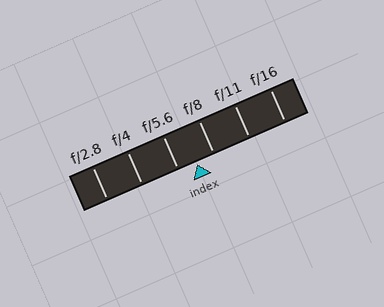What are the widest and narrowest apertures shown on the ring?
The widest aperture shown is f/2.8 and the narrowest is f/16.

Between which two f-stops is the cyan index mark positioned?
The index mark is between f/5.6 and f/8.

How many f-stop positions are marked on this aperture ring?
There are 6 f-stop positions marked.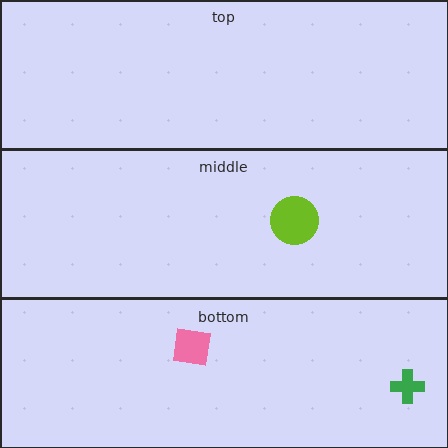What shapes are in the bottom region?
The pink square, the green cross.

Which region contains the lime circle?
The middle region.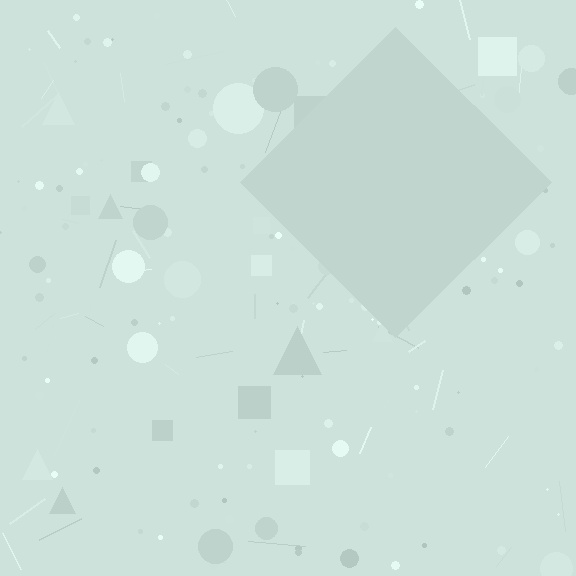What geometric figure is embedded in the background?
A diamond is embedded in the background.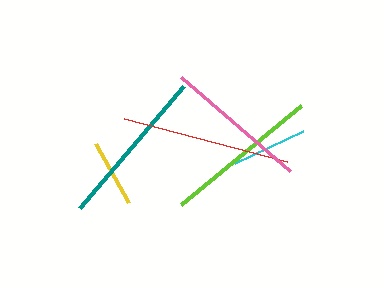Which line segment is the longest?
The red line is the longest at approximately 168 pixels.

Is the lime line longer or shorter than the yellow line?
The lime line is longer than the yellow line.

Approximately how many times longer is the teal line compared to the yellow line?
The teal line is approximately 2.4 times the length of the yellow line.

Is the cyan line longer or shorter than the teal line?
The teal line is longer than the cyan line.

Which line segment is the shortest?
The yellow line is the shortest at approximately 67 pixels.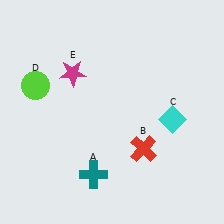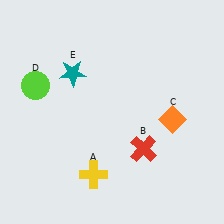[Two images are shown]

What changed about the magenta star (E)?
In Image 1, E is magenta. In Image 2, it changed to teal.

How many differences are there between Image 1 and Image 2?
There are 3 differences between the two images.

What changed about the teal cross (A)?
In Image 1, A is teal. In Image 2, it changed to yellow.